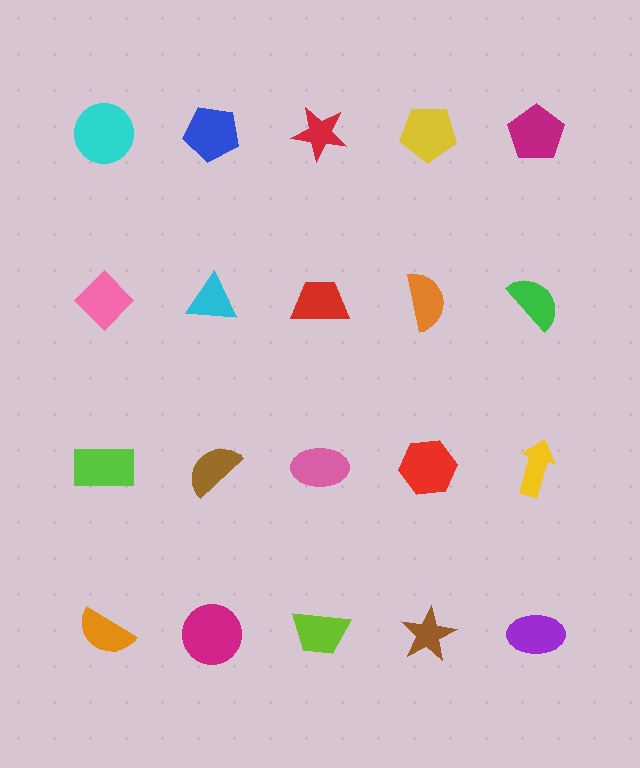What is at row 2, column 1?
A pink diamond.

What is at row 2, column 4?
An orange semicircle.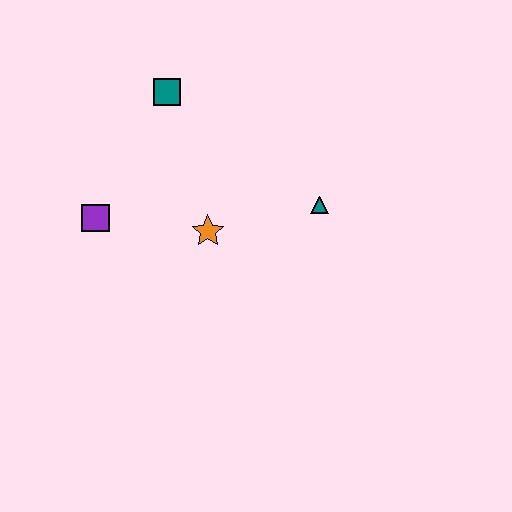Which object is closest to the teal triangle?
The orange star is closest to the teal triangle.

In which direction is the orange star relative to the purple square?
The orange star is to the right of the purple square.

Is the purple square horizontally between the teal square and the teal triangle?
No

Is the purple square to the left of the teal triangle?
Yes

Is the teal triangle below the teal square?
Yes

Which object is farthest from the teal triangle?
The purple square is farthest from the teal triangle.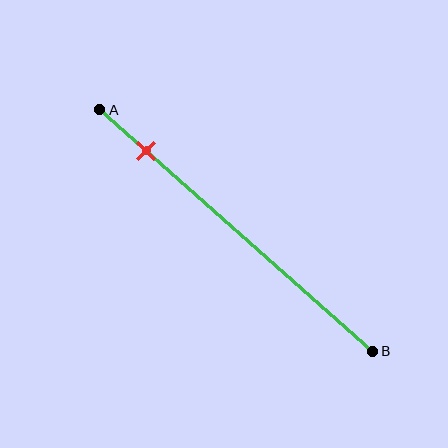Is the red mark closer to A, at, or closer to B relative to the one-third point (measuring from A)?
The red mark is closer to point A than the one-third point of segment AB.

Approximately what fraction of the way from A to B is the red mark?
The red mark is approximately 15% of the way from A to B.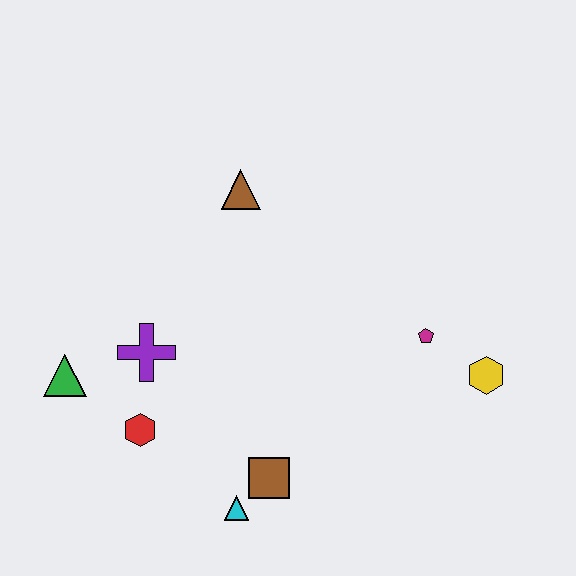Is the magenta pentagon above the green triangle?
Yes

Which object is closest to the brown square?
The cyan triangle is closest to the brown square.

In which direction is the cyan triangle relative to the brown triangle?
The cyan triangle is below the brown triangle.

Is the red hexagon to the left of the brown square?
Yes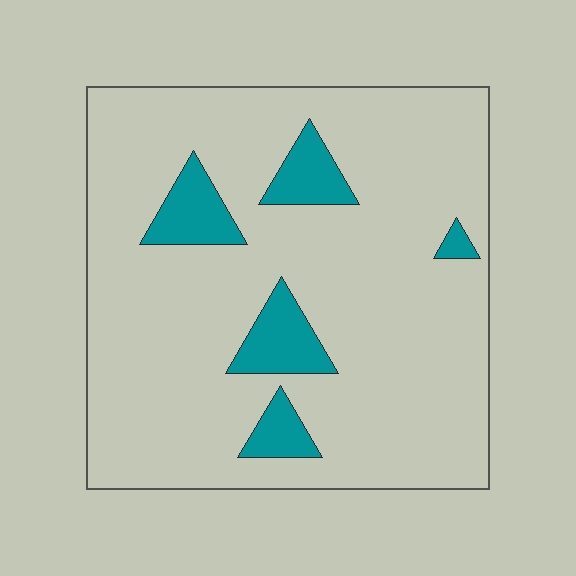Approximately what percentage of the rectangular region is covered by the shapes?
Approximately 10%.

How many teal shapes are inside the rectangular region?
5.